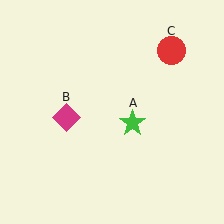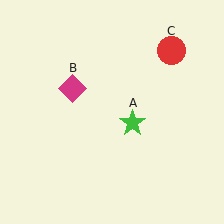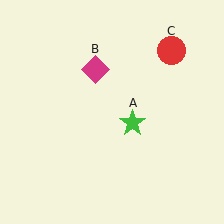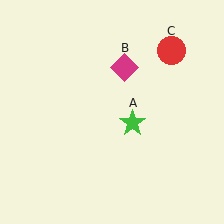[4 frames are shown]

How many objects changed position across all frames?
1 object changed position: magenta diamond (object B).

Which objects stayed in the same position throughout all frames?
Green star (object A) and red circle (object C) remained stationary.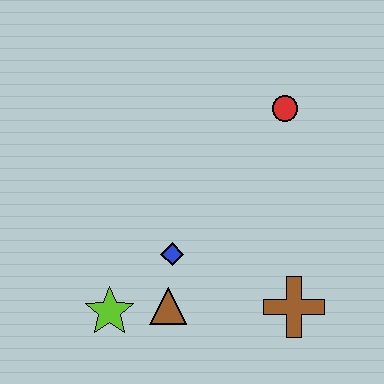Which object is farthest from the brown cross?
The red circle is farthest from the brown cross.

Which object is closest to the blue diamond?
The brown triangle is closest to the blue diamond.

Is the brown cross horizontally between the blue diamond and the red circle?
No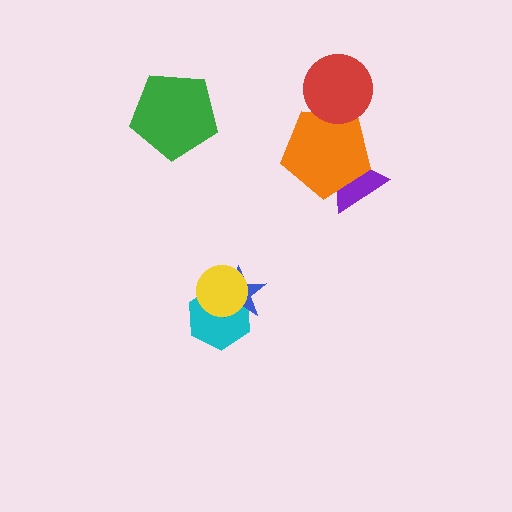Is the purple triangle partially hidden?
Yes, it is partially covered by another shape.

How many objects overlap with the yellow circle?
2 objects overlap with the yellow circle.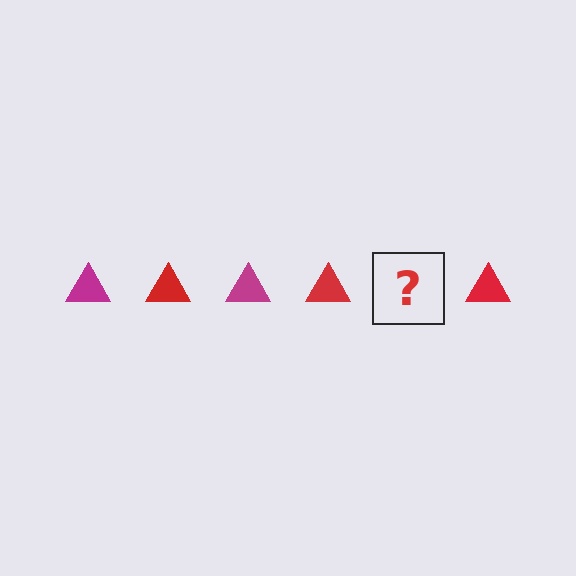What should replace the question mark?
The question mark should be replaced with a magenta triangle.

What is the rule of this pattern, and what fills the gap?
The rule is that the pattern cycles through magenta, red triangles. The gap should be filled with a magenta triangle.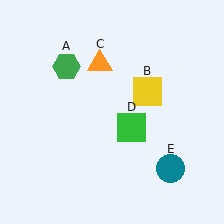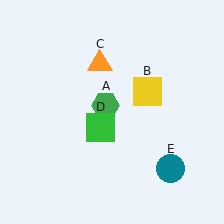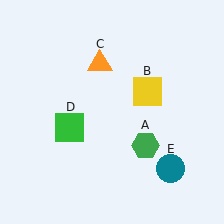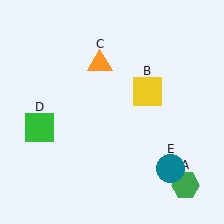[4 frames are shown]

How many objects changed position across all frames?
2 objects changed position: green hexagon (object A), green square (object D).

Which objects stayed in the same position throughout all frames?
Yellow square (object B) and orange triangle (object C) and teal circle (object E) remained stationary.